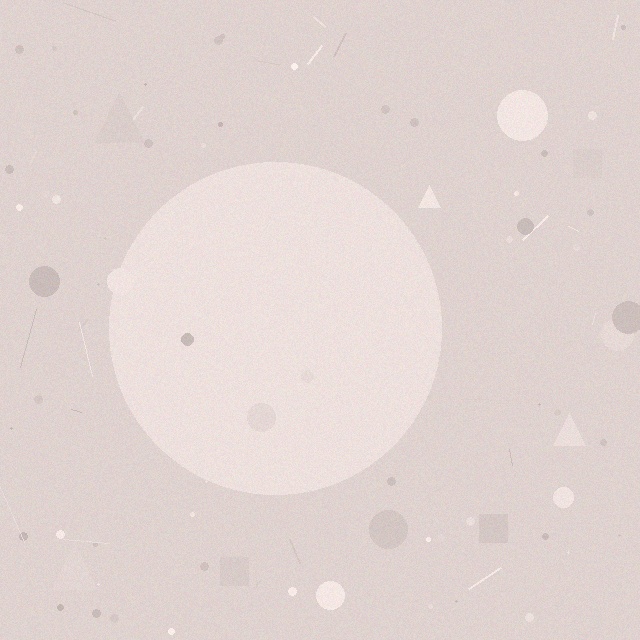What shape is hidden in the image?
A circle is hidden in the image.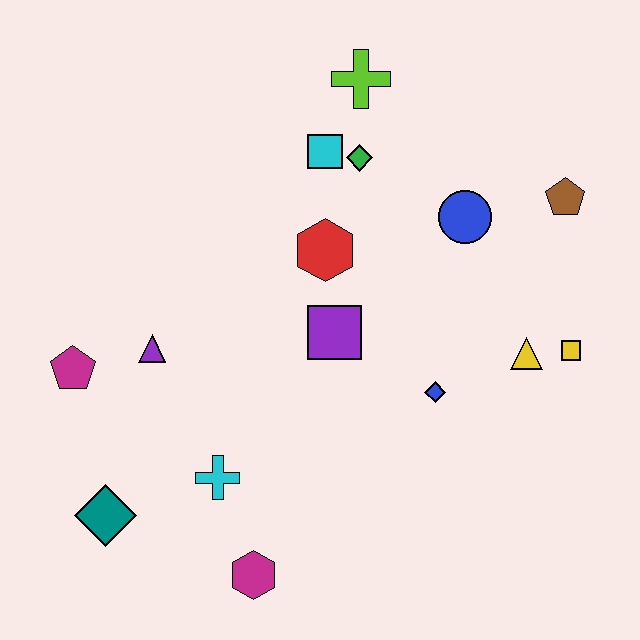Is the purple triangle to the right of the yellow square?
No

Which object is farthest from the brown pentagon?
The teal diamond is farthest from the brown pentagon.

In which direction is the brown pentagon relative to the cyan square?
The brown pentagon is to the right of the cyan square.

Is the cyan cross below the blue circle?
Yes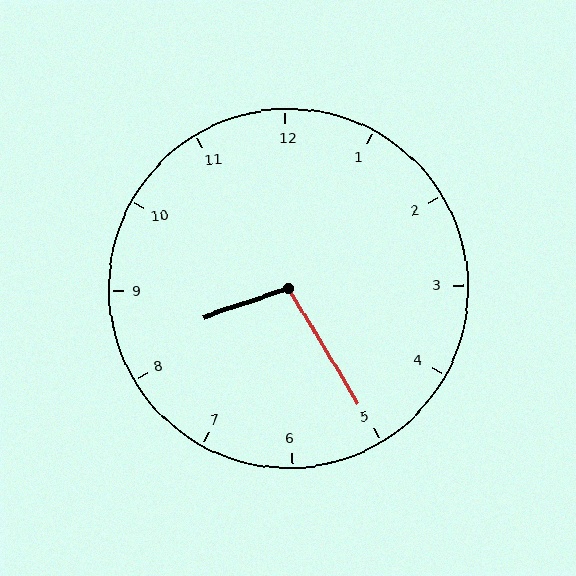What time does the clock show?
8:25.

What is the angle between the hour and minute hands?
Approximately 102 degrees.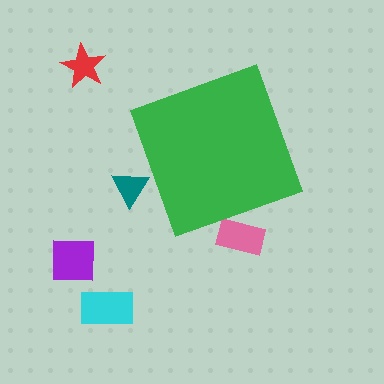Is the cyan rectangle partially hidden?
No, the cyan rectangle is fully visible.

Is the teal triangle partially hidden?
Yes, the teal triangle is partially hidden behind the green diamond.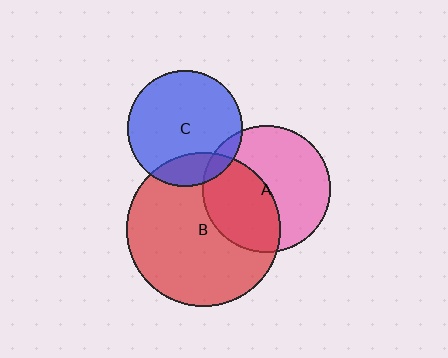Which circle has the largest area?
Circle B (red).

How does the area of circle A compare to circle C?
Approximately 1.2 times.